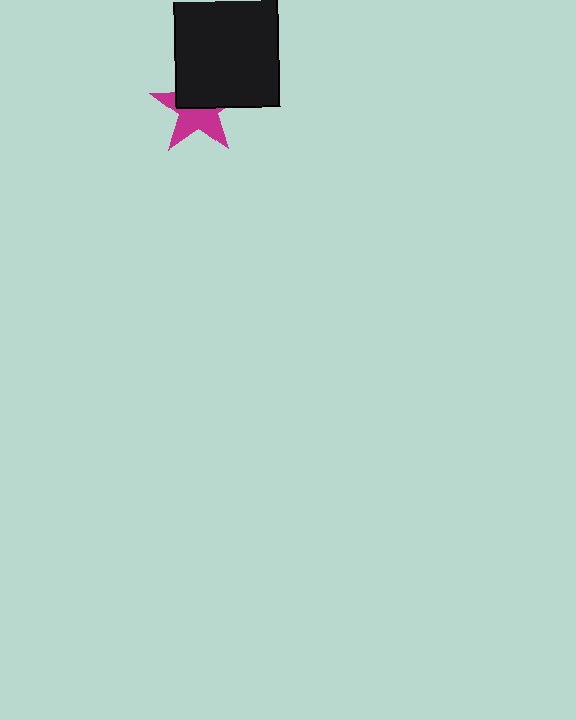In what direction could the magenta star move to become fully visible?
The magenta star could move down. That would shift it out from behind the black rectangle entirely.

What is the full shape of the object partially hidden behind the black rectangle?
The partially hidden object is a magenta star.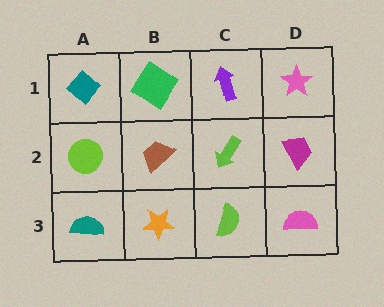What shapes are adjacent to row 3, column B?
A brown trapezoid (row 2, column B), a teal semicircle (row 3, column A), a lime semicircle (row 3, column C).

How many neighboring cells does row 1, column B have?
3.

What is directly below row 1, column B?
A brown trapezoid.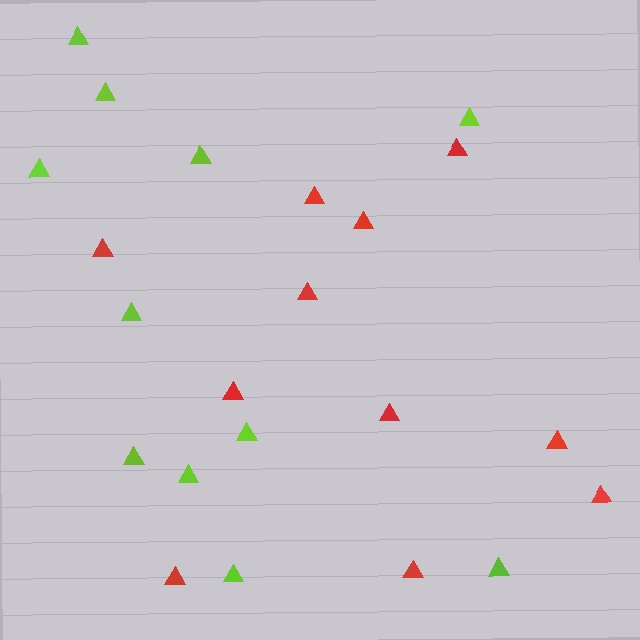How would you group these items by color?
There are 2 groups: one group of lime triangles (11) and one group of red triangles (11).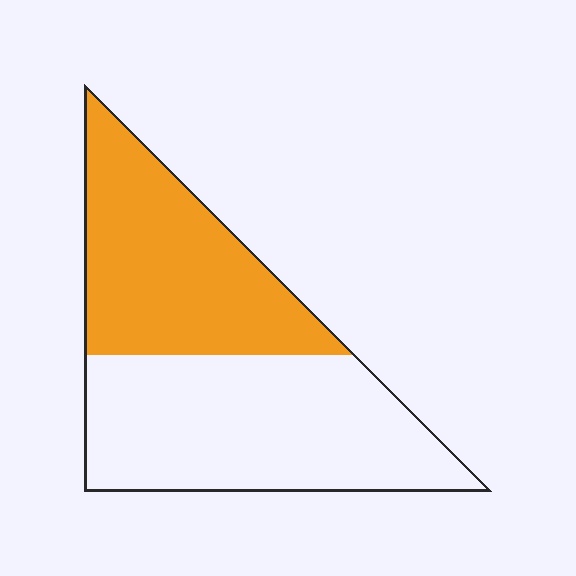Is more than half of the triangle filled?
No.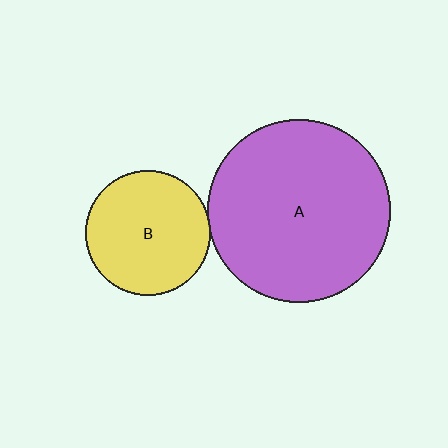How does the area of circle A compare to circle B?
Approximately 2.1 times.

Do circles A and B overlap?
Yes.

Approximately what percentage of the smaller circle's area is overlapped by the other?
Approximately 5%.